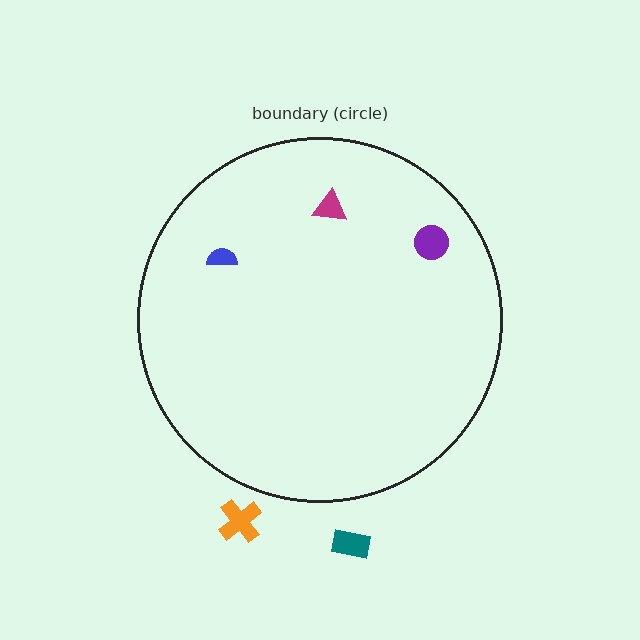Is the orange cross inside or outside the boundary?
Outside.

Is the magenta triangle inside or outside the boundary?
Inside.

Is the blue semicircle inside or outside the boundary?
Inside.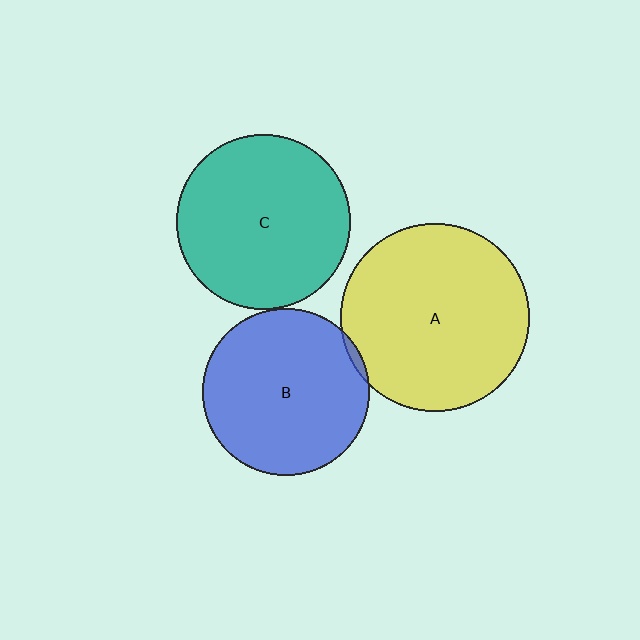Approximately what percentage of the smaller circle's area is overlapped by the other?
Approximately 5%.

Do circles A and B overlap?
Yes.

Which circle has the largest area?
Circle A (yellow).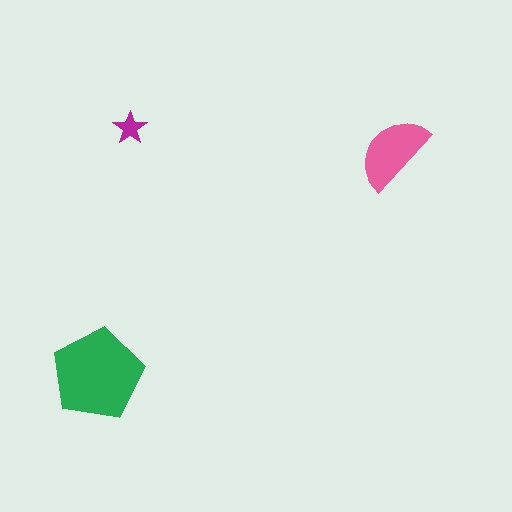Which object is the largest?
The green pentagon.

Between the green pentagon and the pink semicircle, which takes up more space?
The green pentagon.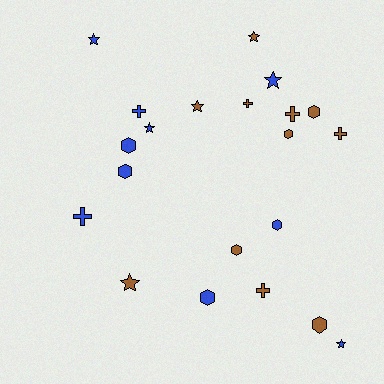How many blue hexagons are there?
There are 4 blue hexagons.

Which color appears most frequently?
Brown, with 11 objects.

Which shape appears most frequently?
Hexagon, with 8 objects.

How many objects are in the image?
There are 21 objects.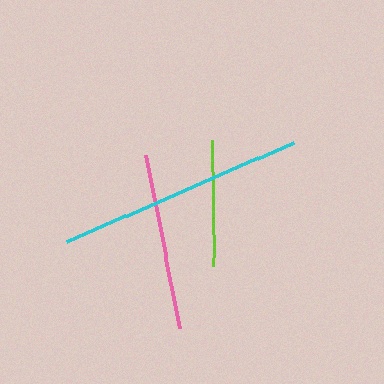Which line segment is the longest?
The cyan line is the longest at approximately 248 pixels.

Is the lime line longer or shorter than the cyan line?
The cyan line is longer than the lime line.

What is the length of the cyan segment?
The cyan segment is approximately 248 pixels long.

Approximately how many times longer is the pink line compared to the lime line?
The pink line is approximately 1.4 times the length of the lime line.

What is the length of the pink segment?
The pink segment is approximately 177 pixels long.